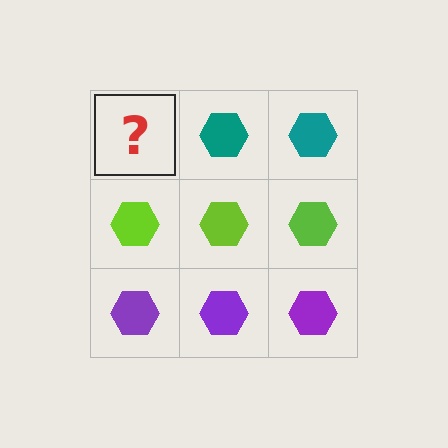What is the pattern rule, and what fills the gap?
The rule is that each row has a consistent color. The gap should be filled with a teal hexagon.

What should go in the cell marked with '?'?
The missing cell should contain a teal hexagon.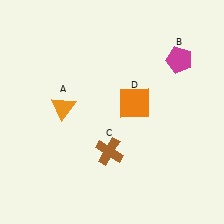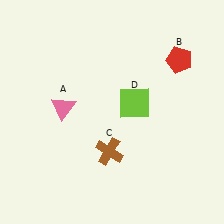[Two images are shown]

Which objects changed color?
A changed from orange to pink. B changed from magenta to red. D changed from orange to lime.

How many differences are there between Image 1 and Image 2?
There are 3 differences between the two images.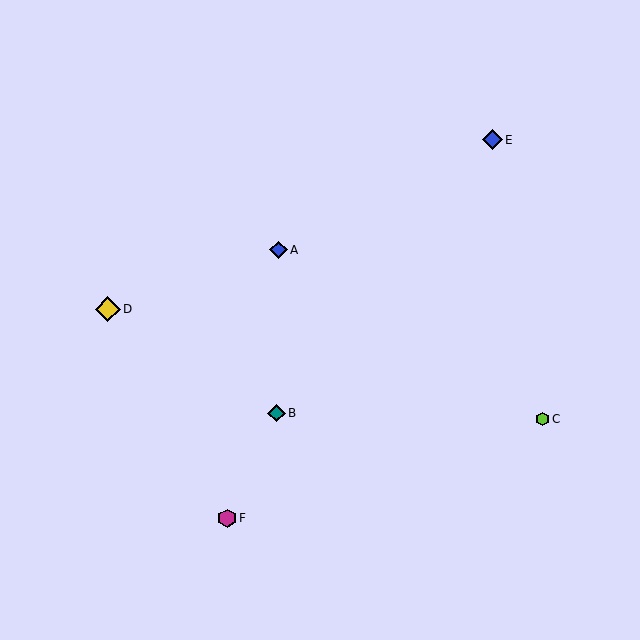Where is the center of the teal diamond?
The center of the teal diamond is at (277, 413).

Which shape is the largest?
The yellow diamond (labeled D) is the largest.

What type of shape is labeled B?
Shape B is a teal diamond.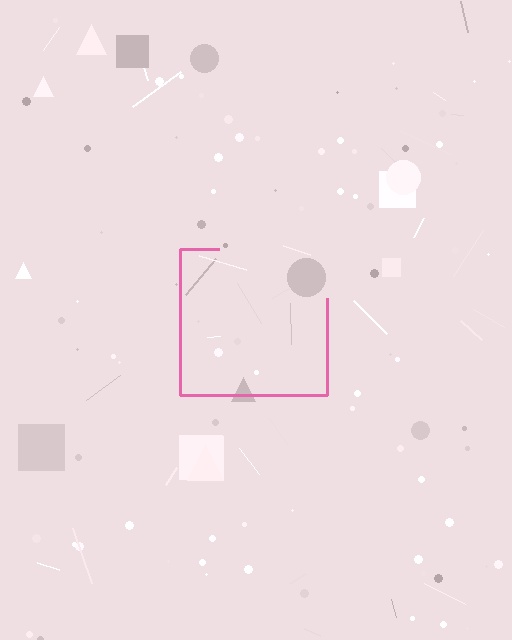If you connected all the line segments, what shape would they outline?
They would outline a square.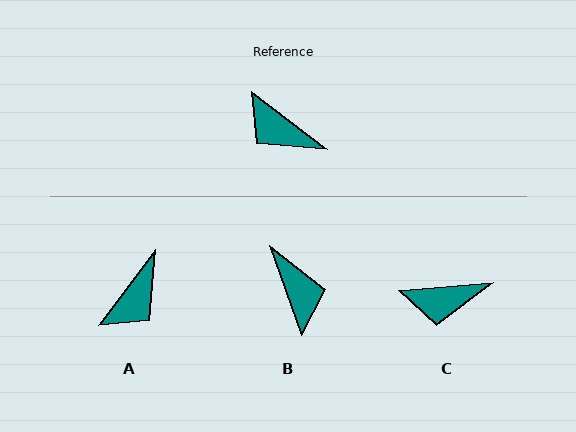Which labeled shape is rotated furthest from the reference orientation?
B, about 147 degrees away.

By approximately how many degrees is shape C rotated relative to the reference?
Approximately 42 degrees counter-clockwise.